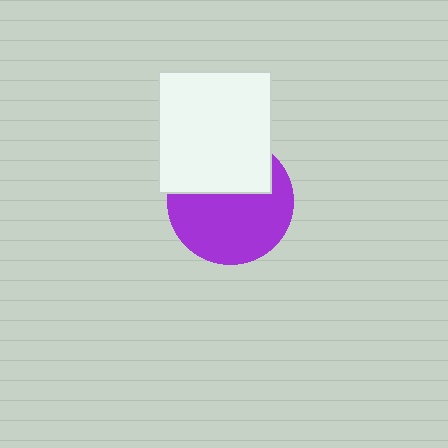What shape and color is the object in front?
The object in front is a white rectangle.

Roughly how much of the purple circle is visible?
About half of it is visible (roughly 63%).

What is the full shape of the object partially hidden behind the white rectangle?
The partially hidden object is a purple circle.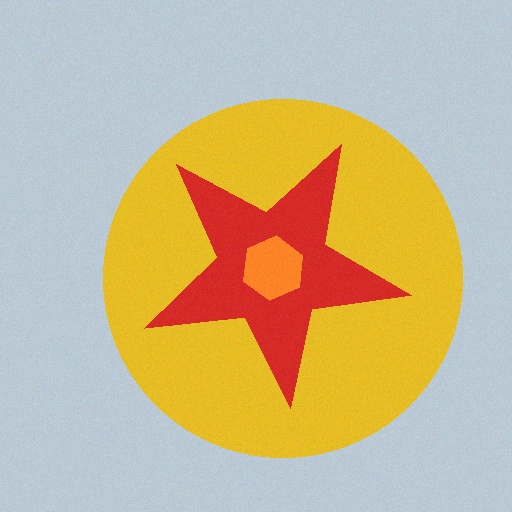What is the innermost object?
The orange hexagon.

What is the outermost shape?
The yellow circle.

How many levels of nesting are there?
3.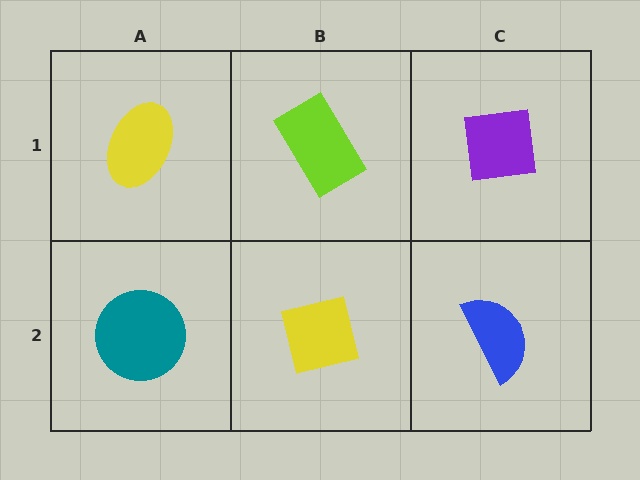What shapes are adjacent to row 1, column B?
A yellow square (row 2, column B), a yellow ellipse (row 1, column A), a purple square (row 1, column C).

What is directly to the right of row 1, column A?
A lime rectangle.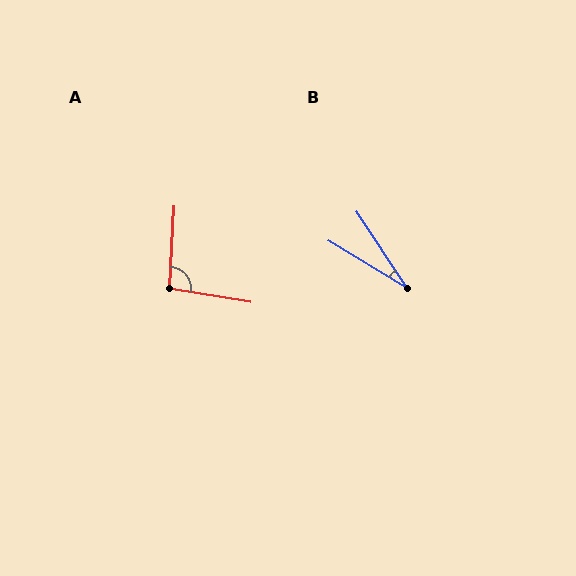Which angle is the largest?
A, at approximately 96 degrees.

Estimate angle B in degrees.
Approximately 26 degrees.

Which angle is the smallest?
B, at approximately 26 degrees.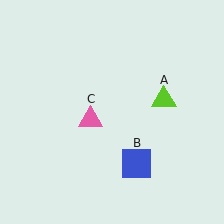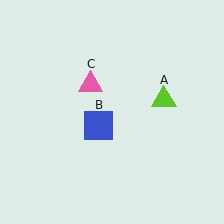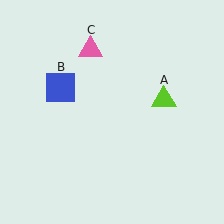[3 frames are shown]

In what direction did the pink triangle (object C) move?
The pink triangle (object C) moved up.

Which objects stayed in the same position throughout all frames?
Lime triangle (object A) remained stationary.